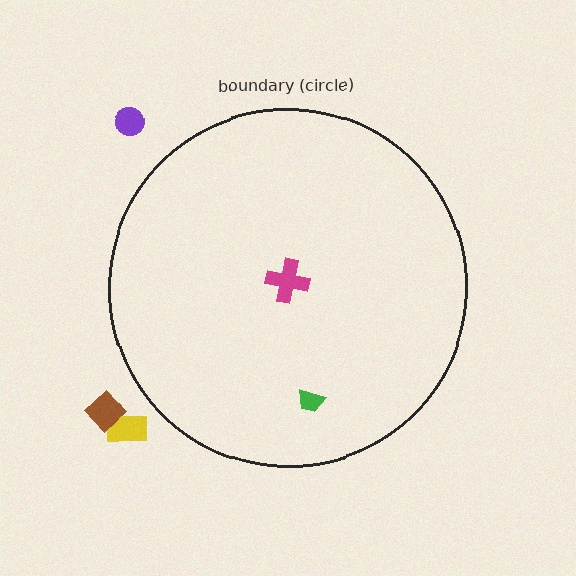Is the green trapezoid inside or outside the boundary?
Inside.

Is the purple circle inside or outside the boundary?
Outside.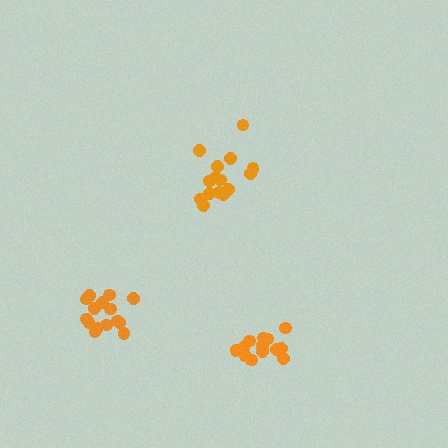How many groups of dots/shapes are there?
There are 3 groups.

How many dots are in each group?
Group 1: 16 dots, Group 2: 15 dots, Group 3: 13 dots (44 total).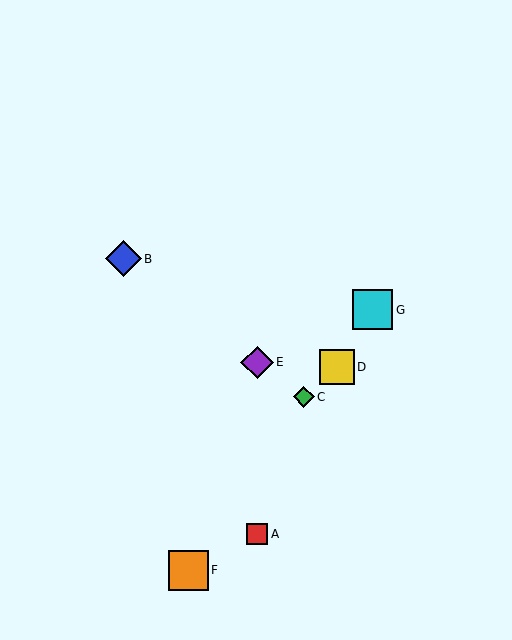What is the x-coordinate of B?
Object B is at x≈123.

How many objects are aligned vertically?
2 objects (A, E) are aligned vertically.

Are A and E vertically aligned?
Yes, both are at x≈257.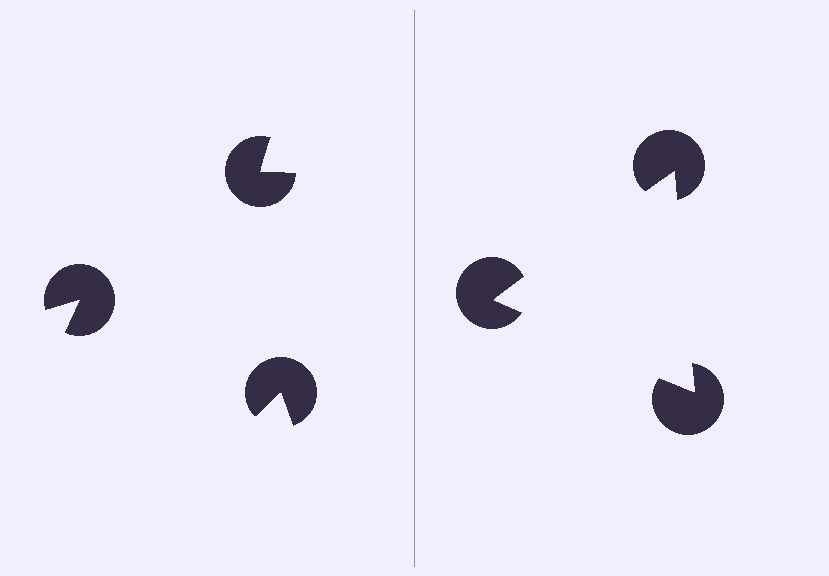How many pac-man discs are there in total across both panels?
6 — 3 on each side.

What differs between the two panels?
The pac-man discs are positioned identically on both sides; only the wedge orientations differ. On the right they align to a triangle; on the left they are misaligned.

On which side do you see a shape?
An illusory triangle appears on the right side. On the left side the wedge cuts are rotated, so no coherent shape forms.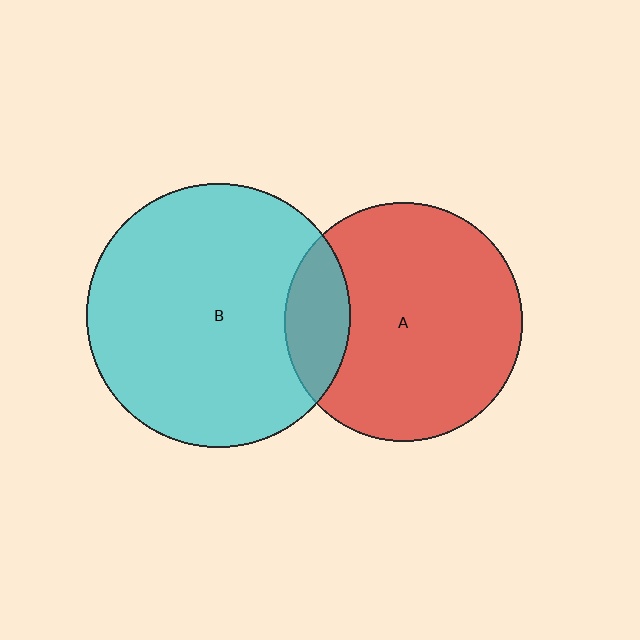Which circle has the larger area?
Circle B (cyan).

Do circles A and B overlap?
Yes.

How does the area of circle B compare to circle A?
Approximately 1.2 times.